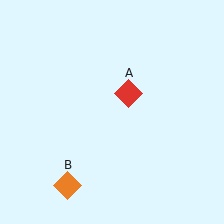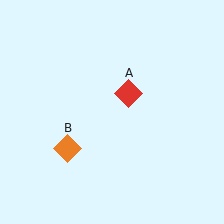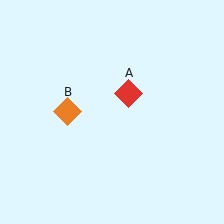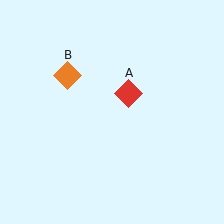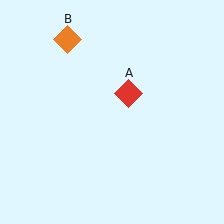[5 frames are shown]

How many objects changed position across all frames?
1 object changed position: orange diamond (object B).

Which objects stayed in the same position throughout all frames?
Red diamond (object A) remained stationary.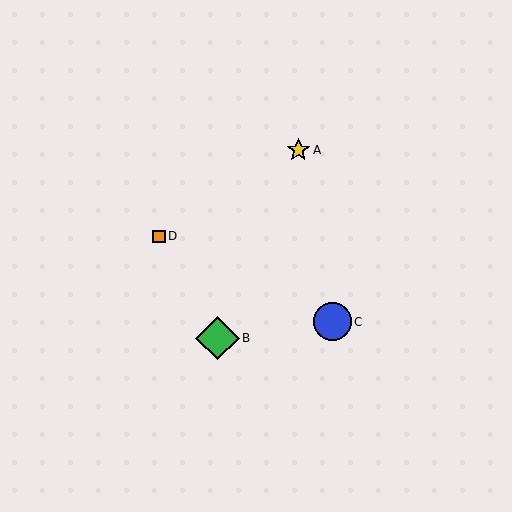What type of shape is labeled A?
Shape A is a yellow star.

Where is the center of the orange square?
The center of the orange square is at (159, 236).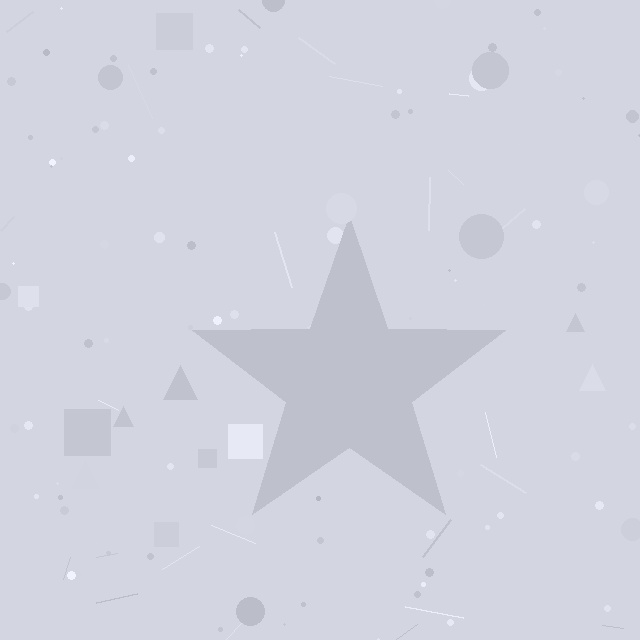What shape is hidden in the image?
A star is hidden in the image.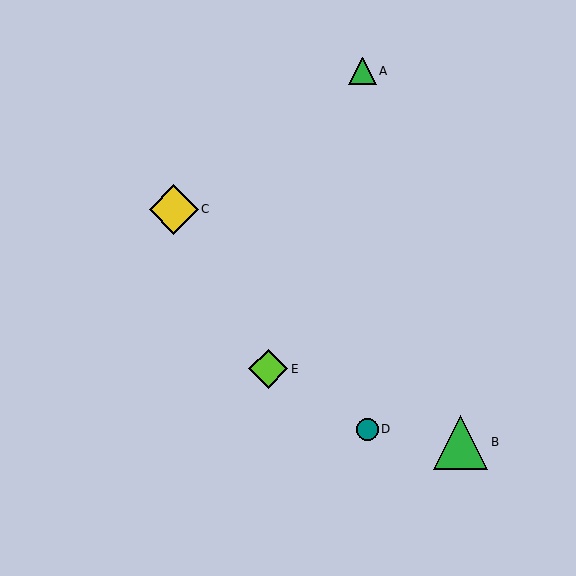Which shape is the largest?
The green triangle (labeled B) is the largest.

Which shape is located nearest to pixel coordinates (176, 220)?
The yellow diamond (labeled C) at (174, 209) is nearest to that location.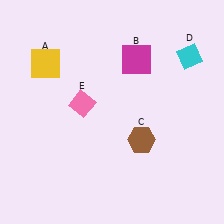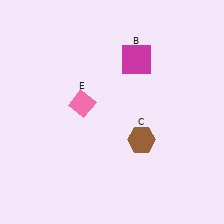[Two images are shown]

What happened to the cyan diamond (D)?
The cyan diamond (D) was removed in Image 2. It was in the top-right area of Image 1.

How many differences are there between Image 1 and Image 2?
There are 2 differences between the two images.